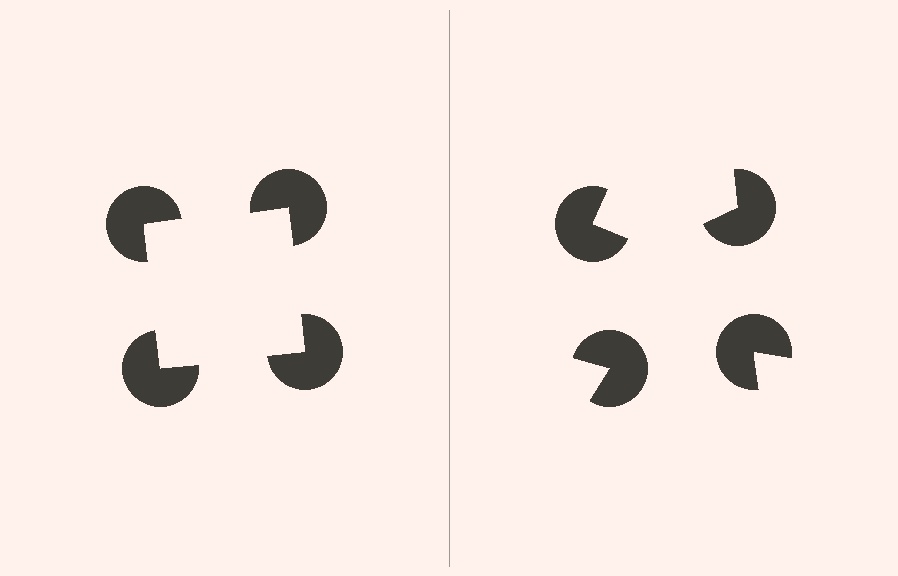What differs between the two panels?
The pac-man discs are positioned identically on both sides; only the wedge orientations differ. On the left they align to a square; on the right they are misaligned.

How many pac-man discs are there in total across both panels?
8 — 4 on each side.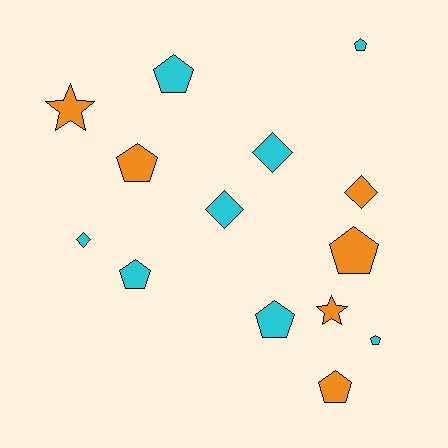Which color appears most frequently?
Cyan, with 8 objects.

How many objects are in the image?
There are 14 objects.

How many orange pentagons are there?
There are 3 orange pentagons.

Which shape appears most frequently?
Pentagon, with 8 objects.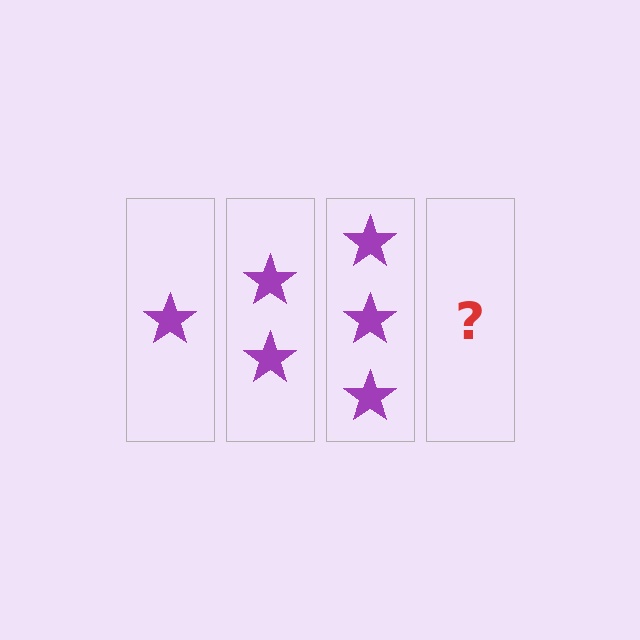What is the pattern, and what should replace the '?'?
The pattern is that each step adds one more star. The '?' should be 4 stars.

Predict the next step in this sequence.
The next step is 4 stars.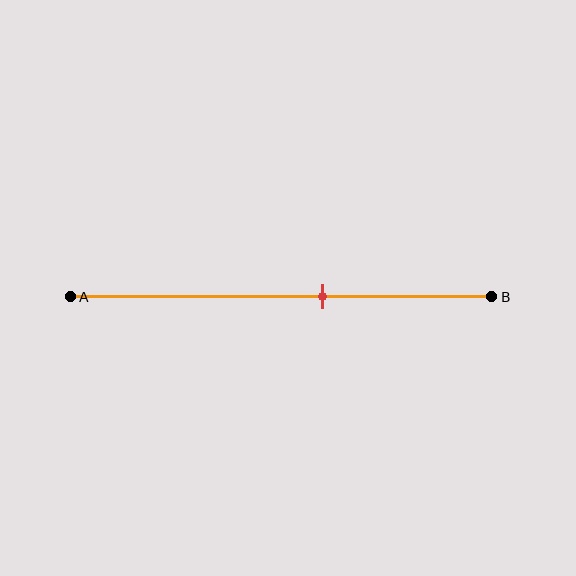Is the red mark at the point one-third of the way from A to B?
No, the mark is at about 60% from A, not at the 33% one-third point.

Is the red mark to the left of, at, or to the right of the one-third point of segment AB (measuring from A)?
The red mark is to the right of the one-third point of segment AB.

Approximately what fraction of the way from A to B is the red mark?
The red mark is approximately 60% of the way from A to B.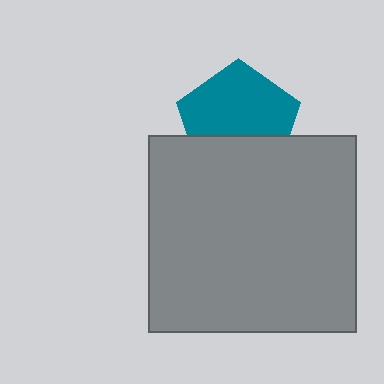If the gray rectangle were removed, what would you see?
You would see the complete teal pentagon.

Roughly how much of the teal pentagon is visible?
About half of it is visible (roughly 64%).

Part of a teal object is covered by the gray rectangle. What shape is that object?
It is a pentagon.